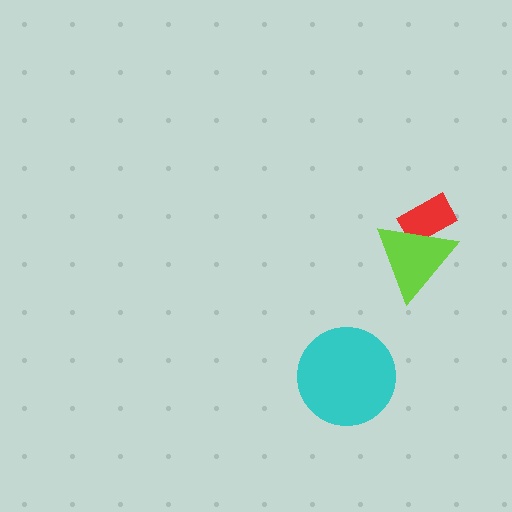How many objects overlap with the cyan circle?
0 objects overlap with the cyan circle.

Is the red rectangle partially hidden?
Yes, it is partially covered by another shape.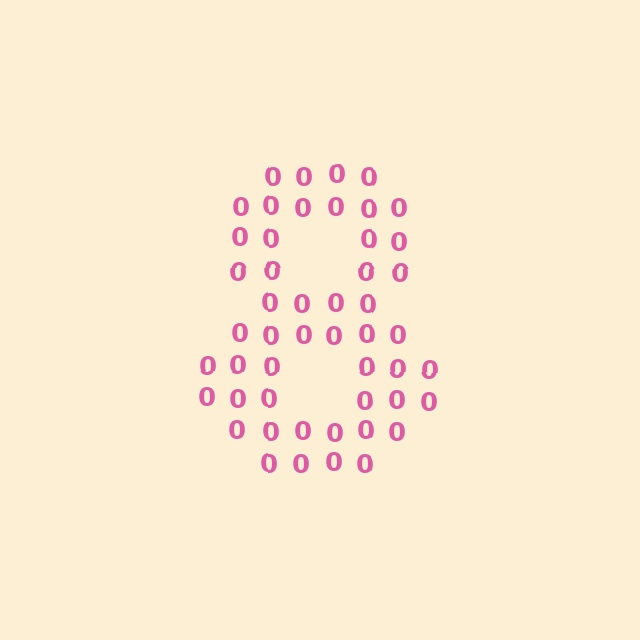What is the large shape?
The large shape is the digit 8.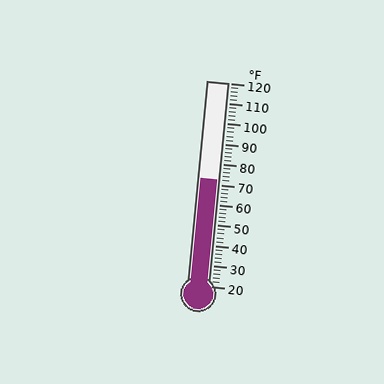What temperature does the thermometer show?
The thermometer shows approximately 72°F.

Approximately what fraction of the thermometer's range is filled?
The thermometer is filled to approximately 50% of its range.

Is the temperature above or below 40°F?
The temperature is above 40°F.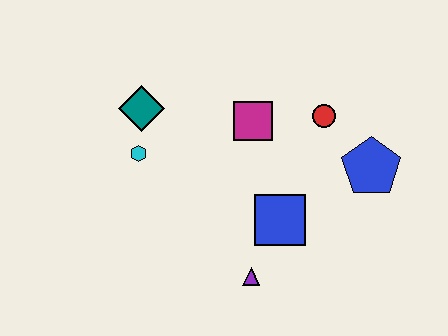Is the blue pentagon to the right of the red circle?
Yes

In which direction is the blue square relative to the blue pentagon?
The blue square is to the left of the blue pentagon.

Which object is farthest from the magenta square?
The purple triangle is farthest from the magenta square.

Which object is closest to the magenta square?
The red circle is closest to the magenta square.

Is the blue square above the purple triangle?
Yes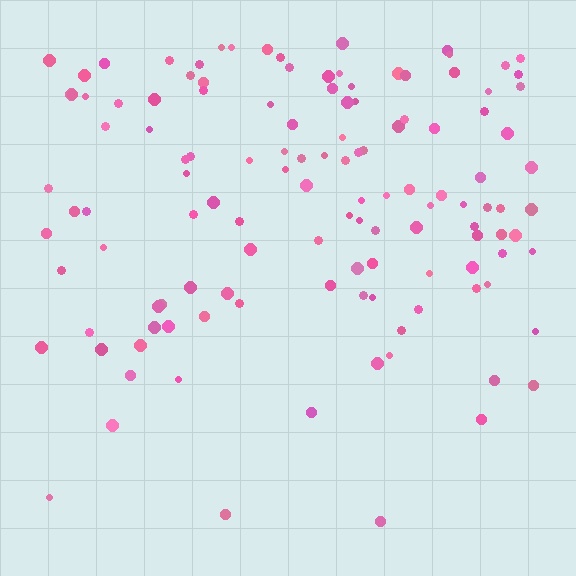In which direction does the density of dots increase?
From bottom to top, with the top side densest.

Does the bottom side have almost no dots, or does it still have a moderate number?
Still a moderate number, just noticeably fewer than the top.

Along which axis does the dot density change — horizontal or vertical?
Vertical.